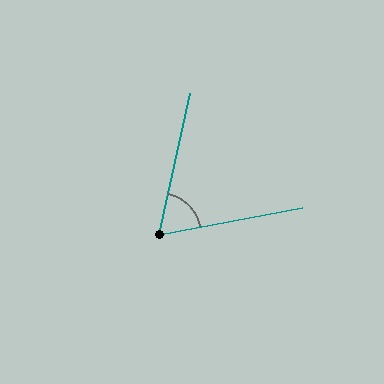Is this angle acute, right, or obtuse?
It is acute.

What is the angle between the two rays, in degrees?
Approximately 66 degrees.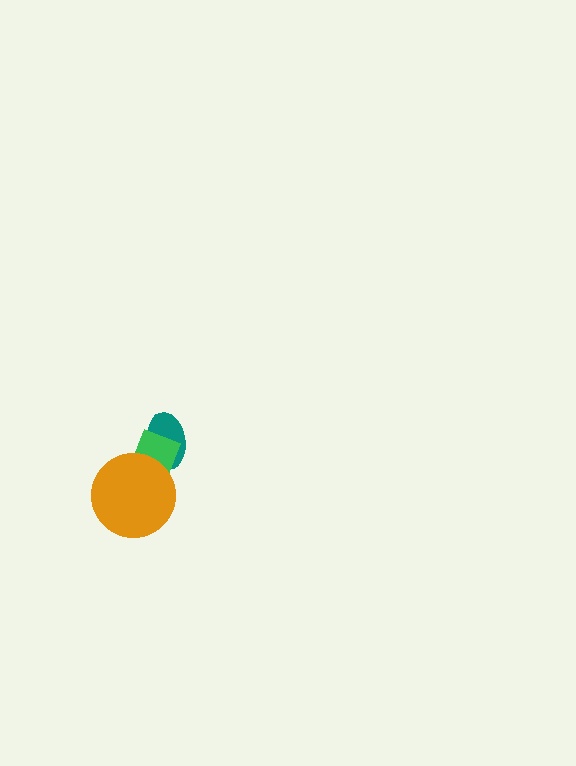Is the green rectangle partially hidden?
Yes, it is partially covered by another shape.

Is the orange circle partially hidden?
No, no other shape covers it.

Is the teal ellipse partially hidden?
Yes, it is partially covered by another shape.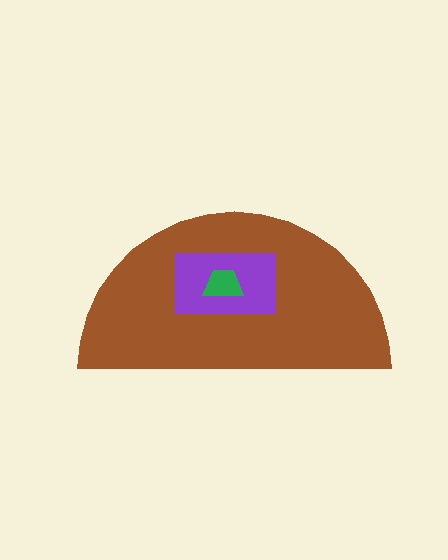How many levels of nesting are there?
3.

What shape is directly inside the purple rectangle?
The green trapezoid.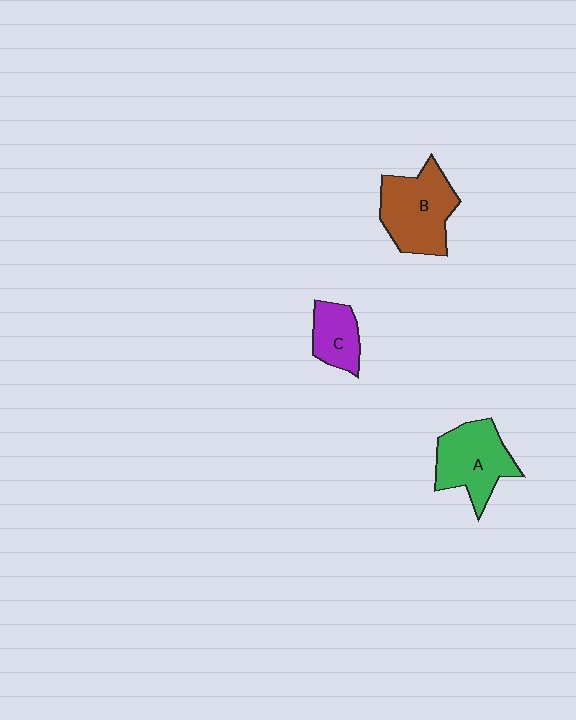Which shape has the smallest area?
Shape C (purple).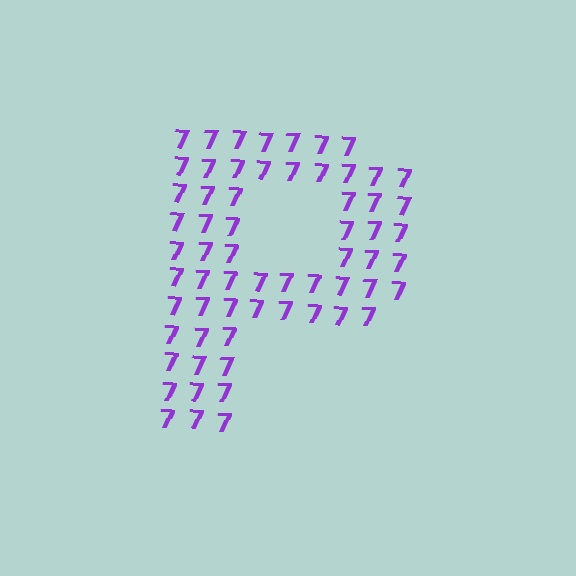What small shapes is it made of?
It is made of small digit 7's.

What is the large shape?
The large shape is the letter P.